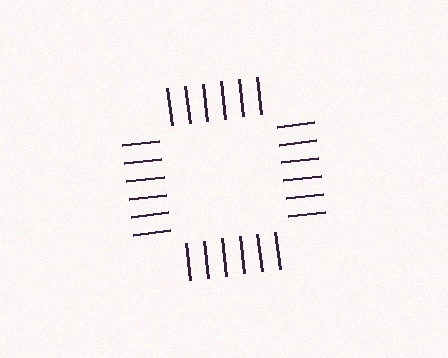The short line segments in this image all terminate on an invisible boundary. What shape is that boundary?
An illusory square — the line segments terminate on its edges but no continuous stroke is drawn.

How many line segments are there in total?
24 — 6 along each of the 4 edges.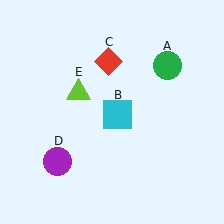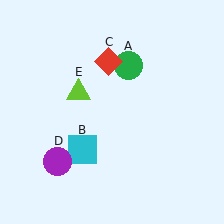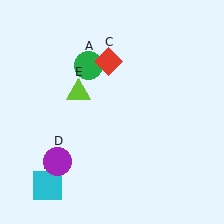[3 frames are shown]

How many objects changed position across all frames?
2 objects changed position: green circle (object A), cyan square (object B).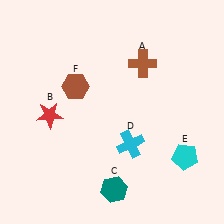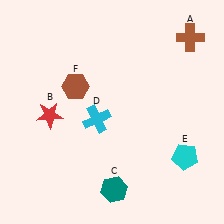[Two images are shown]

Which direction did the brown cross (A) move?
The brown cross (A) moved right.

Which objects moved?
The objects that moved are: the brown cross (A), the cyan cross (D).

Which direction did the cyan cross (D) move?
The cyan cross (D) moved left.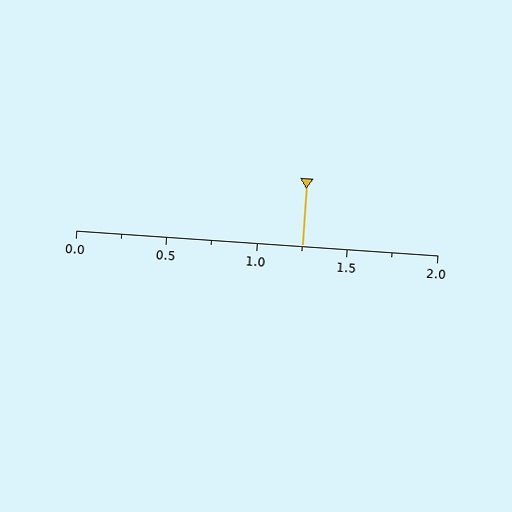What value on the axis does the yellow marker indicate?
The marker indicates approximately 1.25.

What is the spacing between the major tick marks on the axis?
The major ticks are spaced 0.5 apart.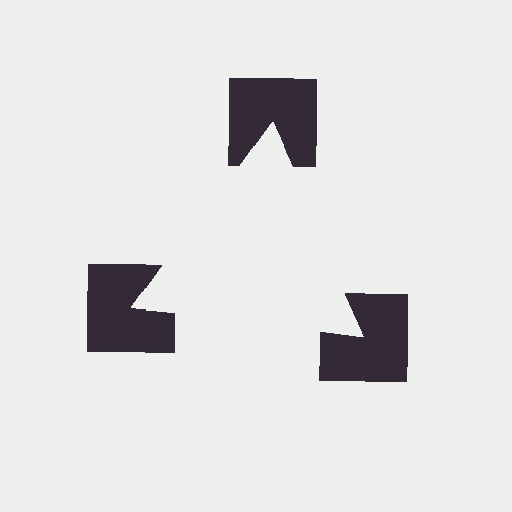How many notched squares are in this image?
There are 3 — one at each vertex of the illusory triangle.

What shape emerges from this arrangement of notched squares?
An illusory triangle — its edges are inferred from the aligned wedge cuts in the notched squares, not physically drawn.